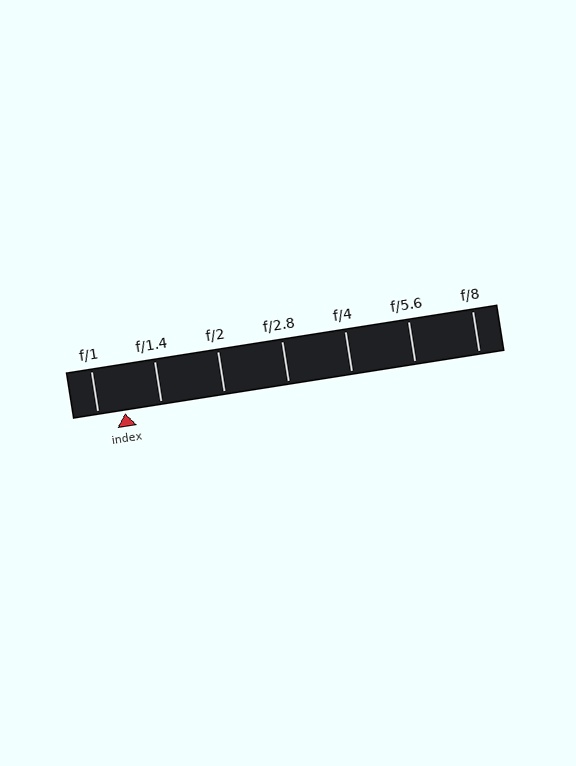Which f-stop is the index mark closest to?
The index mark is closest to f/1.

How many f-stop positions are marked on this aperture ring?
There are 7 f-stop positions marked.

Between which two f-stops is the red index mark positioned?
The index mark is between f/1 and f/1.4.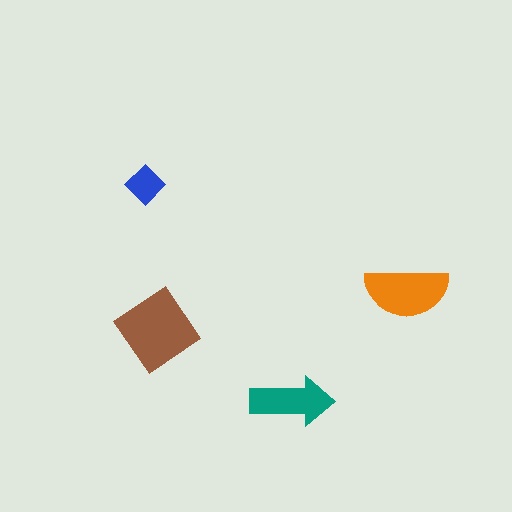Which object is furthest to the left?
The blue diamond is leftmost.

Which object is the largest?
The brown diamond.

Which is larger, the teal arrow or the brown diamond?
The brown diamond.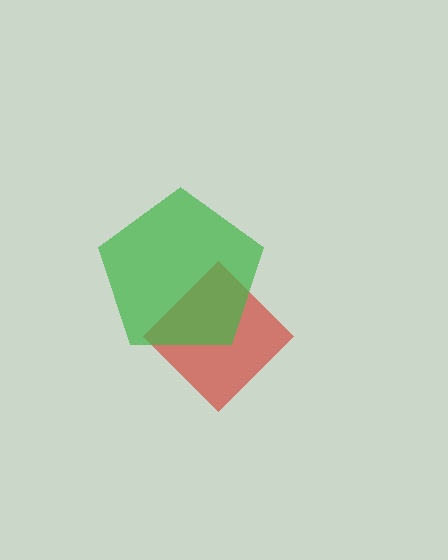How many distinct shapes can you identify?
There are 2 distinct shapes: a red diamond, a green pentagon.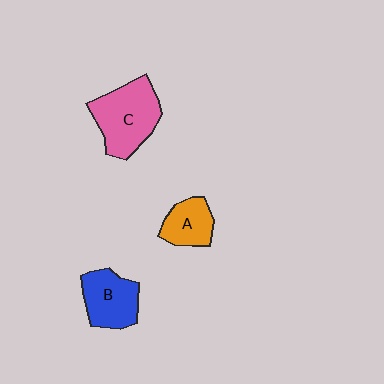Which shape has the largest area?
Shape C (pink).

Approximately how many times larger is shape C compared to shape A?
Approximately 1.8 times.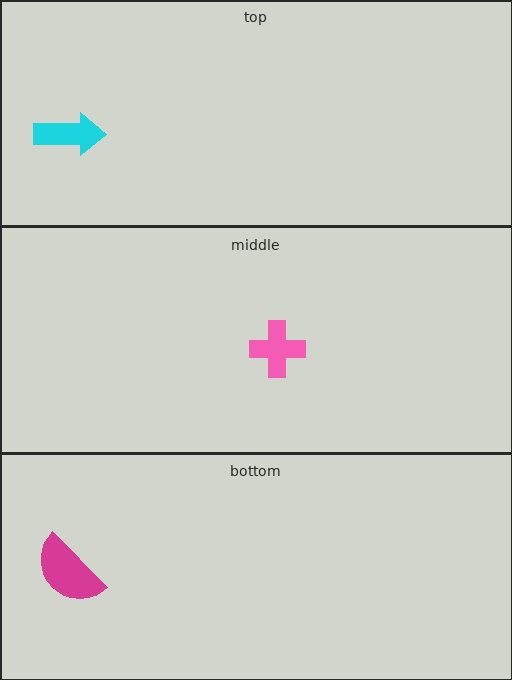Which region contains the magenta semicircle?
The bottom region.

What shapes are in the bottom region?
The magenta semicircle.